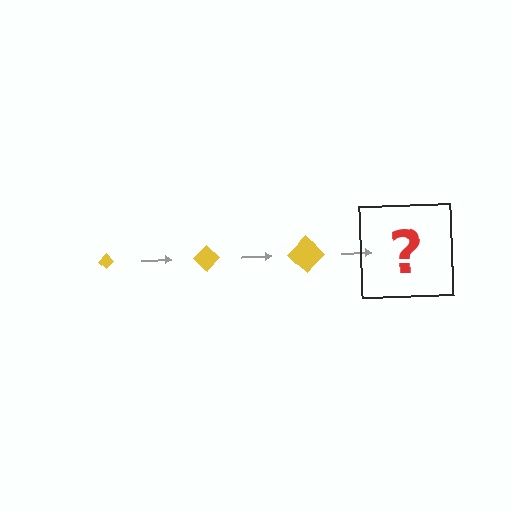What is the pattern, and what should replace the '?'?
The pattern is that the diamond gets progressively larger each step. The '?' should be a yellow diamond, larger than the previous one.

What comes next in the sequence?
The next element should be a yellow diamond, larger than the previous one.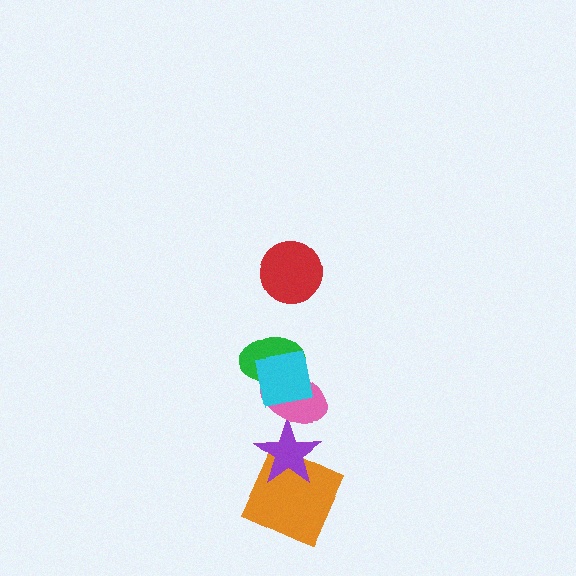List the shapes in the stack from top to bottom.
From top to bottom: the red circle, the cyan square, the green ellipse, the pink ellipse, the purple star, the orange square.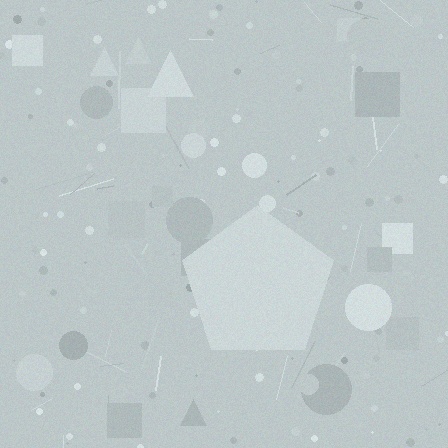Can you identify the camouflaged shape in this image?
The camouflaged shape is a pentagon.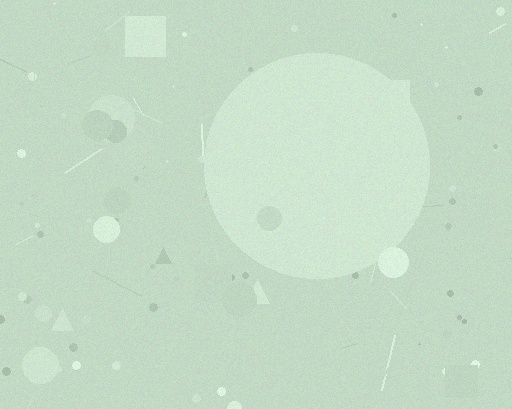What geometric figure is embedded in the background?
A circle is embedded in the background.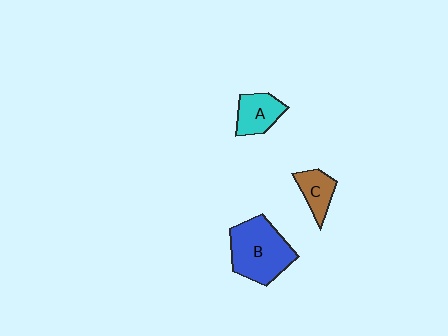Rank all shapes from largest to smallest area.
From largest to smallest: B (blue), A (cyan), C (brown).